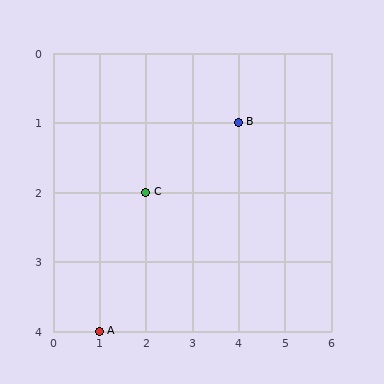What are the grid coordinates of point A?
Point A is at grid coordinates (1, 4).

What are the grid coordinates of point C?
Point C is at grid coordinates (2, 2).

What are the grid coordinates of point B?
Point B is at grid coordinates (4, 1).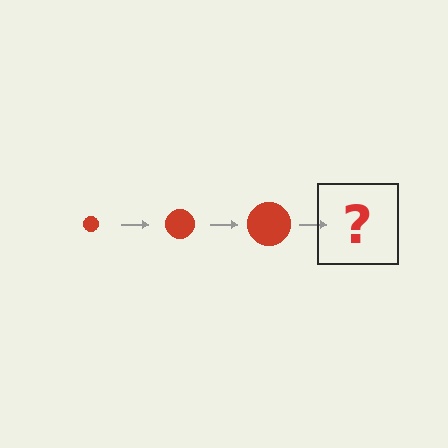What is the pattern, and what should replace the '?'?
The pattern is that the circle gets progressively larger each step. The '?' should be a red circle, larger than the previous one.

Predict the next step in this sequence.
The next step is a red circle, larger than the previous one.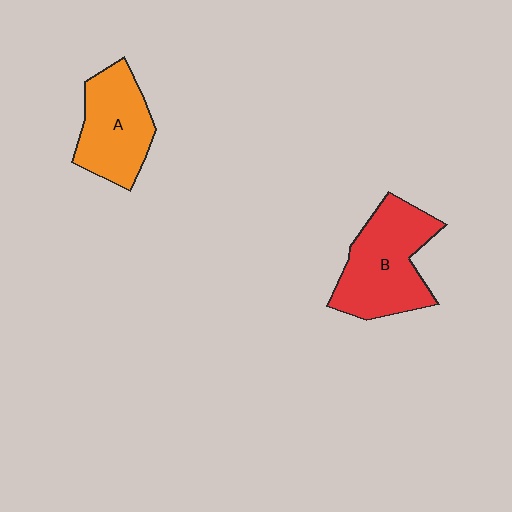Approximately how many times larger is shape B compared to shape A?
Approximately 1.2 times.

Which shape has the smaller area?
Shape A (orange).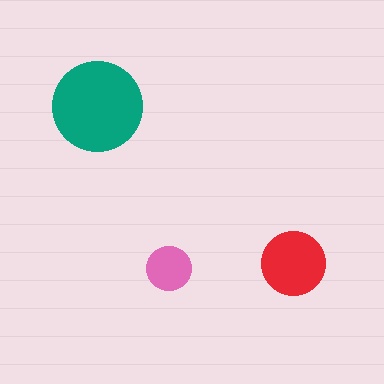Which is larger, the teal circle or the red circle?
The teal one.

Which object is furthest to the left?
The teal circle is leftmost.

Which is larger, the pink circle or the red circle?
The red one.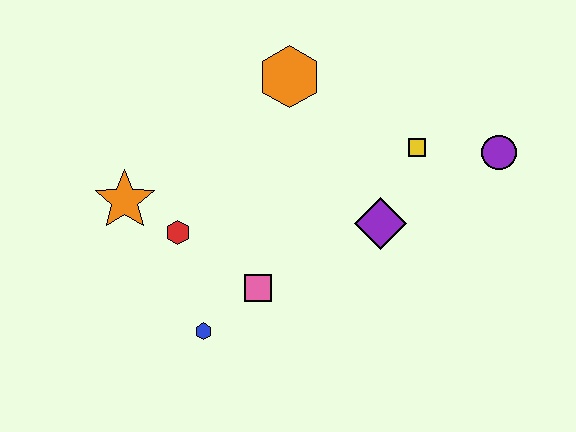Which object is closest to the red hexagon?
The orange star is closest to the red hexagon.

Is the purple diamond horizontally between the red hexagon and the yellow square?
Yes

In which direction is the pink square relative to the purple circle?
The pink square is to the left of the purple circle.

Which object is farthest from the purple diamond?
The orange star is farthest from the purple diamond.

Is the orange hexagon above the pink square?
Yes